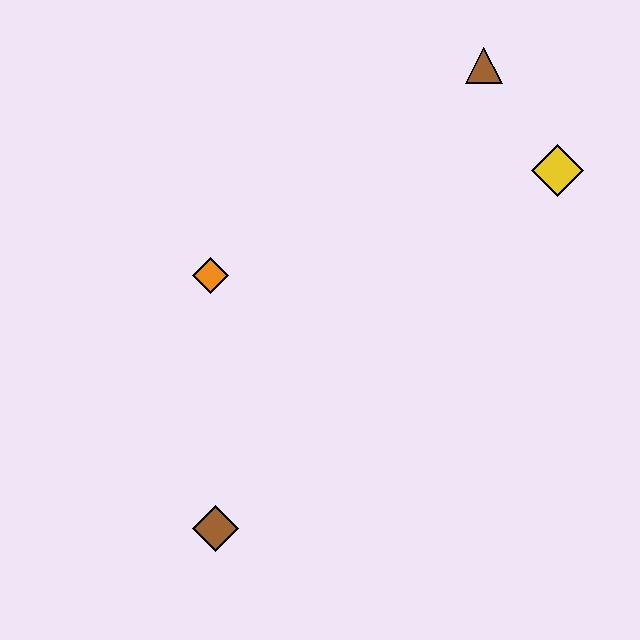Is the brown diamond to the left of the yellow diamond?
Yes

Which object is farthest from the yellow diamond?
The brown diamond is farthest from the yellow diamond.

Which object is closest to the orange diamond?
The brown diamond is closest to the orange diamond.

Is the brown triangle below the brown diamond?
No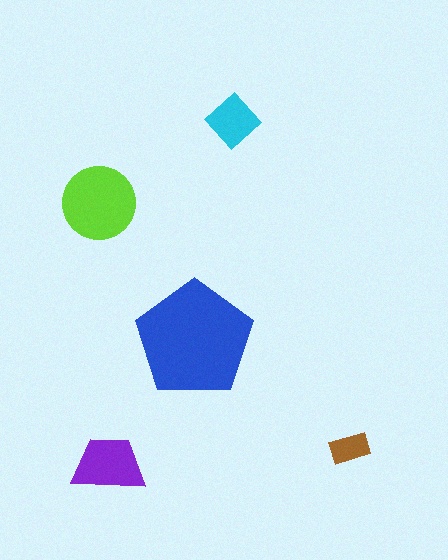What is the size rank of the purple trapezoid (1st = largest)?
3rd.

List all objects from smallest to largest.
The brown rectangle, the cyan diamond, the purple trapezoid, the lime circle, the blue pentagon.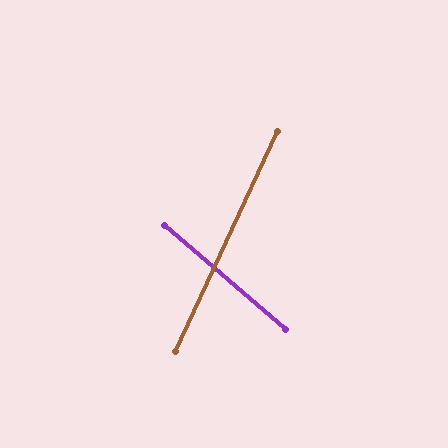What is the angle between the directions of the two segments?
Approximately 74 degrees.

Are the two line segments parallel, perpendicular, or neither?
Neither parallel nor perpendicular — they differ by about 74°.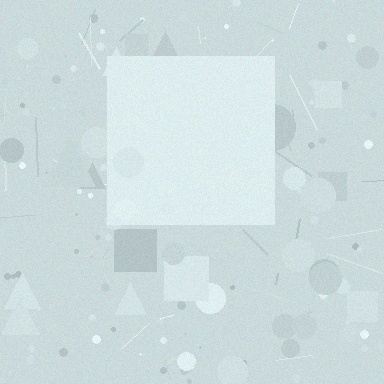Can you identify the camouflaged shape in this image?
The camouflaged shape is a square.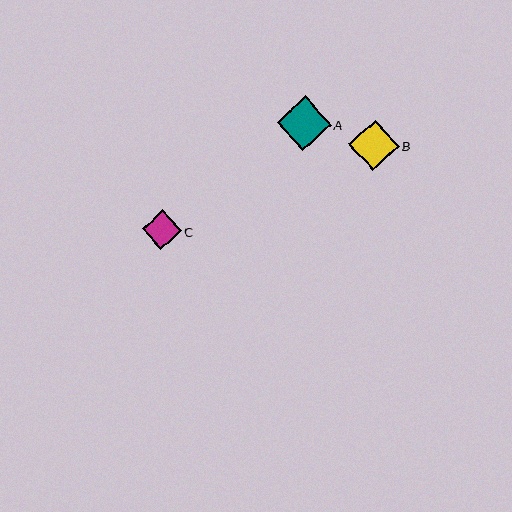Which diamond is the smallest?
Diamond C is the smallest with a size of approximately 39 pixels.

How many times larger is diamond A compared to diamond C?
Diamond A is approximately 1.4 times the size of diamond C.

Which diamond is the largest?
Diamond A is the largest with a size of approximately 54 pixels.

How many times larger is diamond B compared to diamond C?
Diamond B is approximately 1.3 times the size of diamond C.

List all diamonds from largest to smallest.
From largest to smallest: A, B, C.